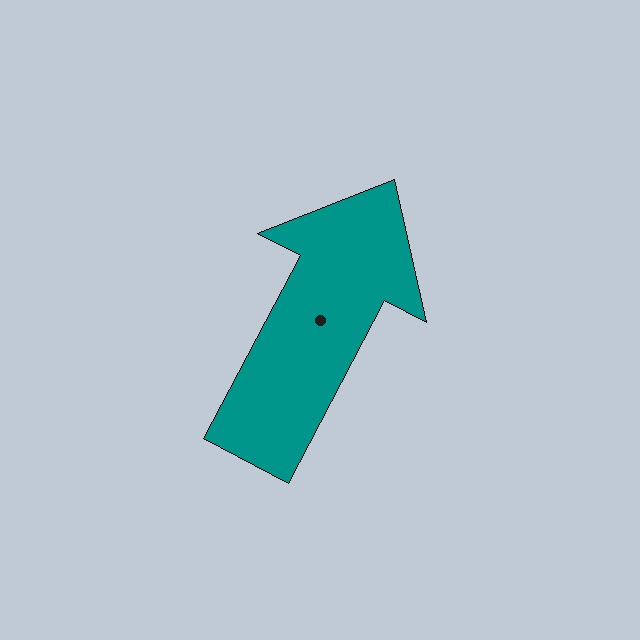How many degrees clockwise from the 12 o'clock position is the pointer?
Approximately 28 degrees.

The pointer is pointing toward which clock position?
Roughly 1 o'clock.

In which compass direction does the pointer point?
Northeast.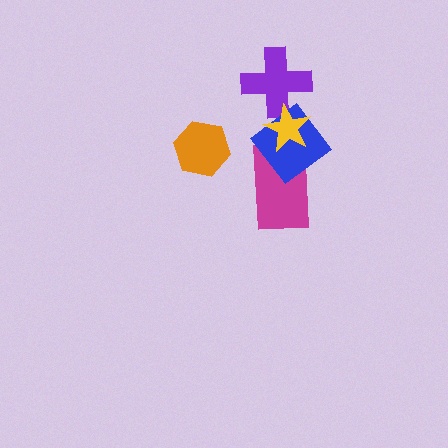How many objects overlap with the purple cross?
2 objects overlap with the purple cross.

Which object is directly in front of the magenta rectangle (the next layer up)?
The blue diamond is directly in front of the magenta rectangle.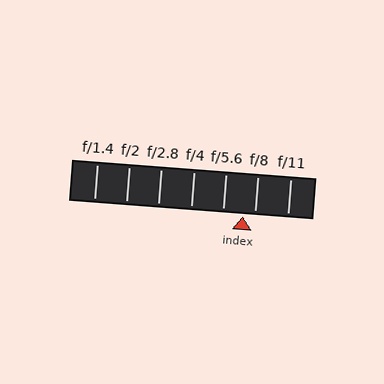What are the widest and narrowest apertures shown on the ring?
The widest aperture shown is f/1.4 and the narrowest is f/11.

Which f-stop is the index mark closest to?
The index mark is closest to f/8.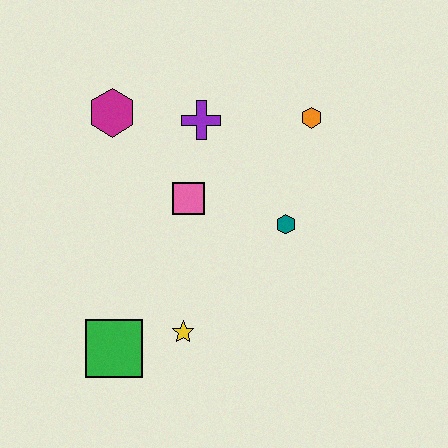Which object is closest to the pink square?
The purple cross is closest to the pink square.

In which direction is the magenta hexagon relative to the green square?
The magenta hexagon is above the green square.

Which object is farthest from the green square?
The orange hexagon is farthest from the green square.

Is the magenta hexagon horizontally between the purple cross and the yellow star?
No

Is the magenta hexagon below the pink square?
No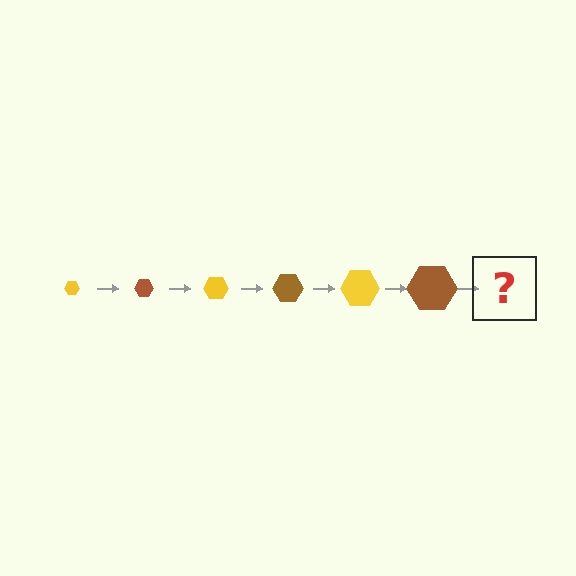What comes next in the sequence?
The next element should be a yellow hexagon, larger than the previous one.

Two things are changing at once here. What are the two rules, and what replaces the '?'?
The two rules are that the hexagon grows larger each step and the color cycles through yellow and brown. The '?' should be a yellow hexagon, larger than the previous one.